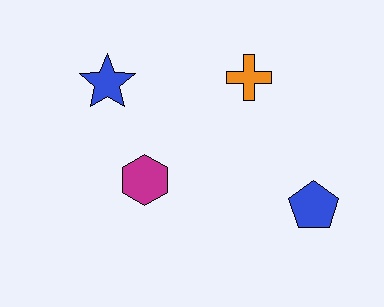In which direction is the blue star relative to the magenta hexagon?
The blue star is above the magenta hexagon.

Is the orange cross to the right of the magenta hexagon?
Yes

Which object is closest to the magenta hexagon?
The blue star is closest to the magenta hexagon.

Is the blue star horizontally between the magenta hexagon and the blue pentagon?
No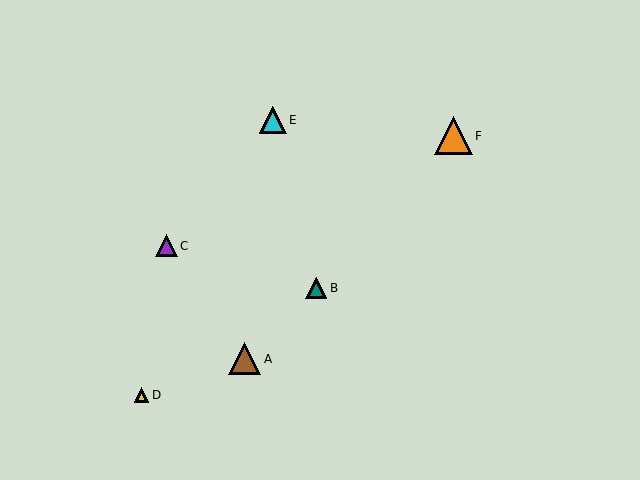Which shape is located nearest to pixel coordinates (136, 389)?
The yellow triangle (labeled D) at (141, 395) is nearest to that location.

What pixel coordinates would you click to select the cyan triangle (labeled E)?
Click at (273, 120) to select the cyan triangle E.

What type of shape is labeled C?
Shape C is a purple triangle.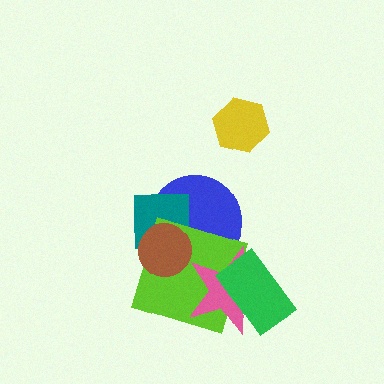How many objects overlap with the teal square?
3 objects overlap with the teal square.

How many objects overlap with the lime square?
5 objects overlap with the lime square.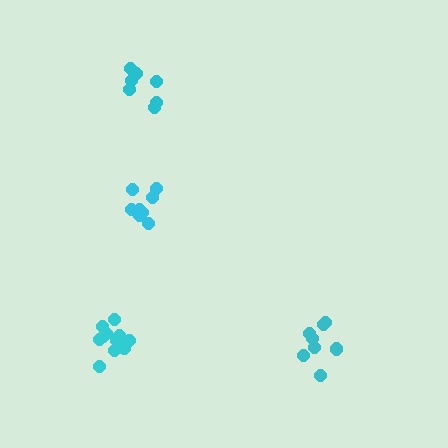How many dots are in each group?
Group 1: 8 dots, Group 2: 8 dots, Group 3: 12 dots, Group 4: 7 dots (35 total).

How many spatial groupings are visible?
There are 4 spatial groupings.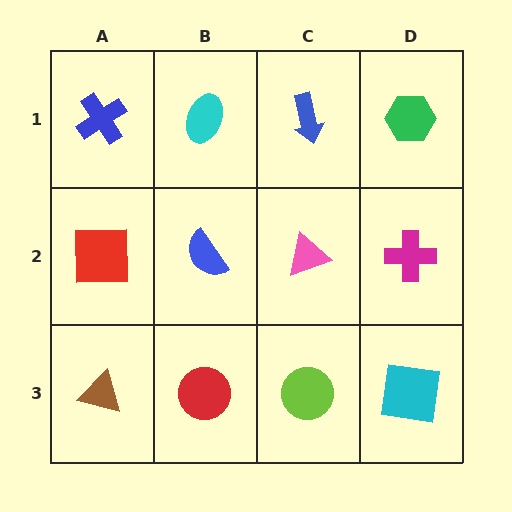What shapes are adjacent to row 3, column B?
A blue semicircle (row 2, column B), a brown triangle (row 3, column A), a lime circle (row 3, column C).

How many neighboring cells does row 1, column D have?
2.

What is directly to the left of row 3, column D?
A lime circle.